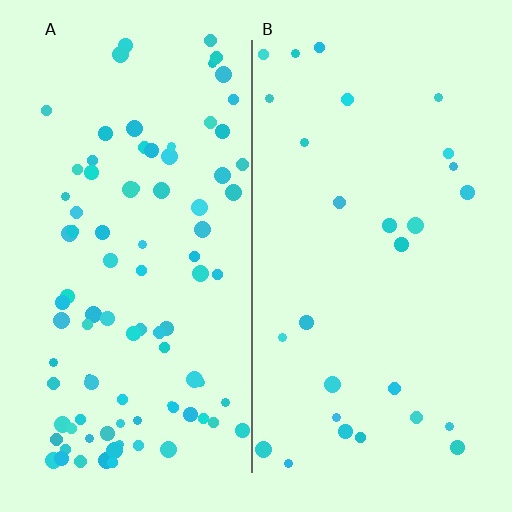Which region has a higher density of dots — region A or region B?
A (the left).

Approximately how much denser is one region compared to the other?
Approximately 3.2× — region A over region B.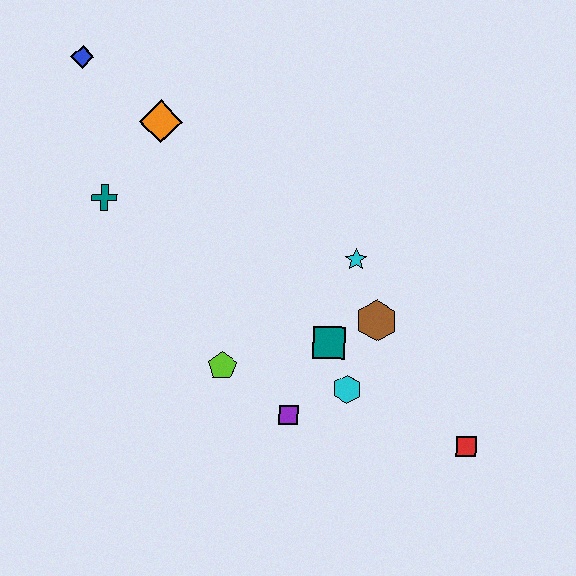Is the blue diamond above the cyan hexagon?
Yes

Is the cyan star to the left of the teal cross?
No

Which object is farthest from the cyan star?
The blue diamond is farthest from the cyan star.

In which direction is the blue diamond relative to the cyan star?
The blue diamond is to the left of the cyan star.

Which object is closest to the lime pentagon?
The purple square is closest to the lime pentagon.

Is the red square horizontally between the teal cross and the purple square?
No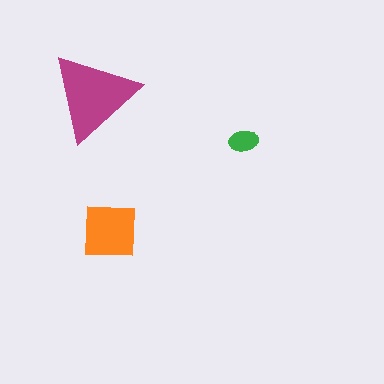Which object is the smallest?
The green ellipse.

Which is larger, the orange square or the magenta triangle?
The magenta triangle.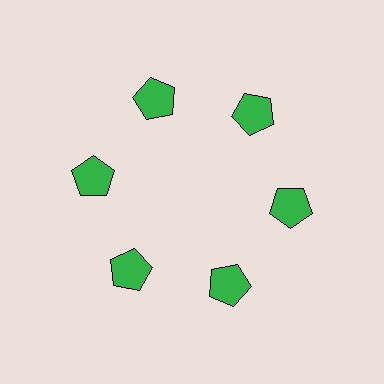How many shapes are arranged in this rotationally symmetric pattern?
There are 6 shapes, arranged in 6 groups of 1.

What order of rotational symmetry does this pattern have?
This pattern has 6-fold rotational symmetry.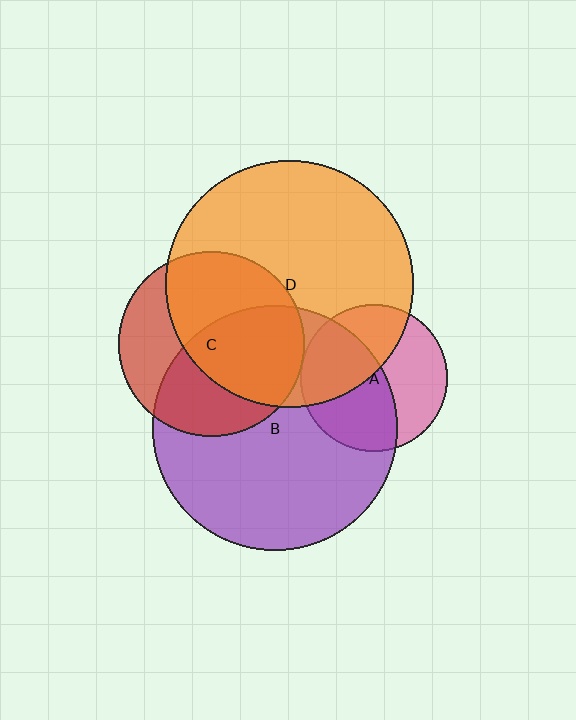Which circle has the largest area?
Circle D (orange).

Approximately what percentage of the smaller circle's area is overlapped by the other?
Approximately 55%.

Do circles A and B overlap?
Yes.